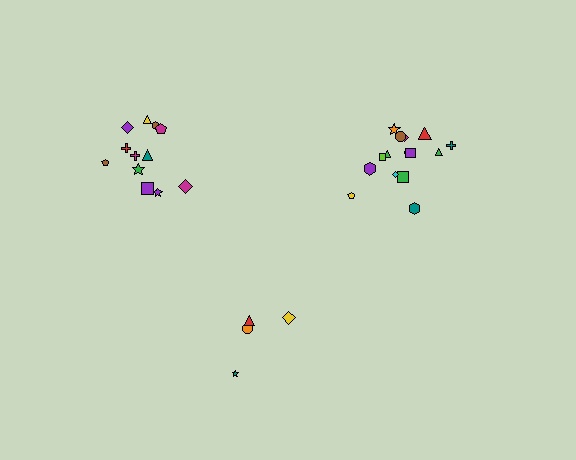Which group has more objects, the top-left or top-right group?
The top-right group.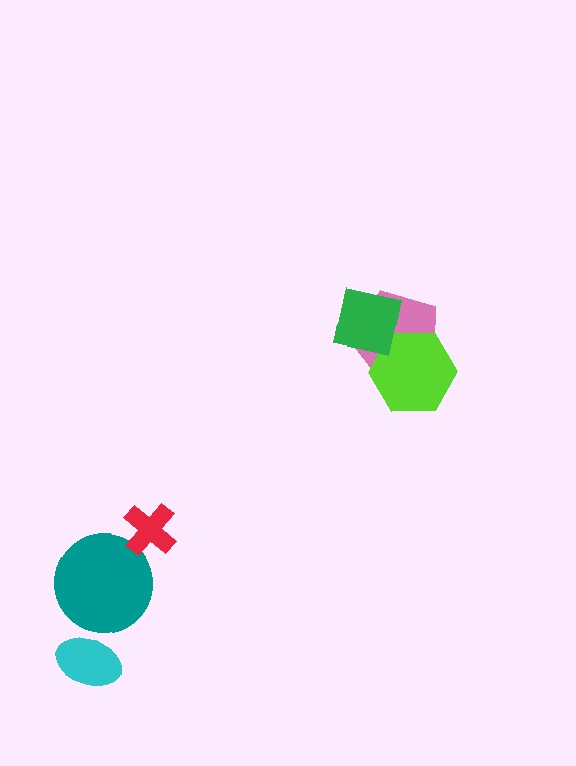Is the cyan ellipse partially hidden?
No, no other shape covers it.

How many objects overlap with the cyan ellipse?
0 objects overlap with the cyan ellipse.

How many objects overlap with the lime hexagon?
1 object overlaps with the lime hexagon.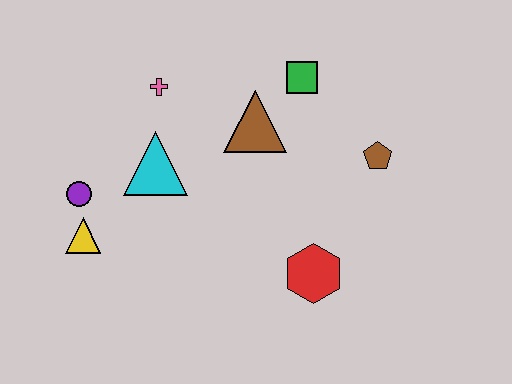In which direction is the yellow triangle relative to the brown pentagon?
The yellow triangle is to the left of the brown pentagon.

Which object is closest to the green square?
The brown triangle is closest to the green square.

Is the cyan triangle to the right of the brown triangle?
No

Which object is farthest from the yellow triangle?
The brown pentagon is farthest from the yellow triangle.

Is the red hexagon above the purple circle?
No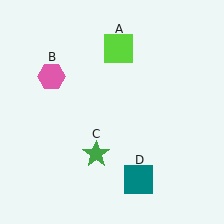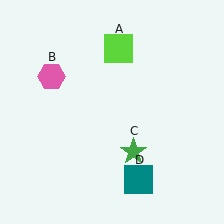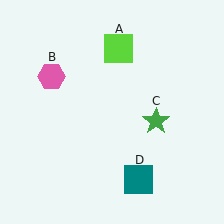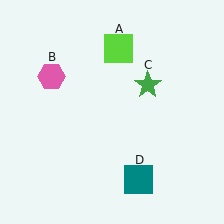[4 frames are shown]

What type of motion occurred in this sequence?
The green star (object C) rotated counterclockwise around the center of the scene.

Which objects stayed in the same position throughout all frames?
Lime square (object A) and pink hexagon (object B) and teal square (object D) remained stationary.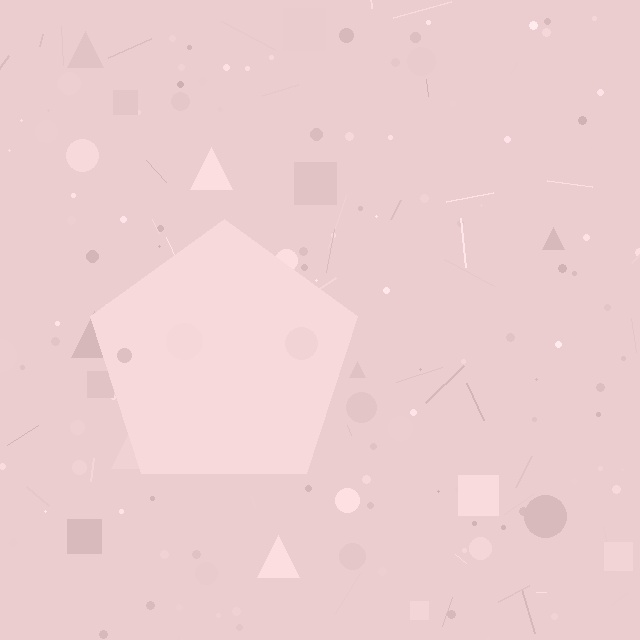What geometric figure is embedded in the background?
A pentagon is embedded in the background.